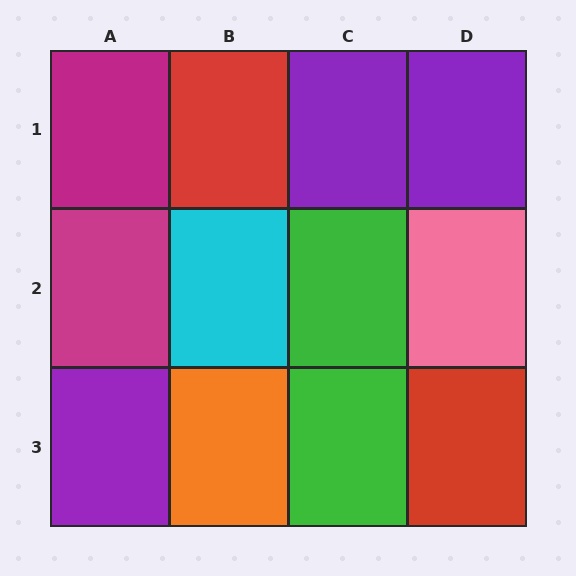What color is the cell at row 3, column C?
Green.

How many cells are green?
2 cells are green.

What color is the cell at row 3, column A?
Purple.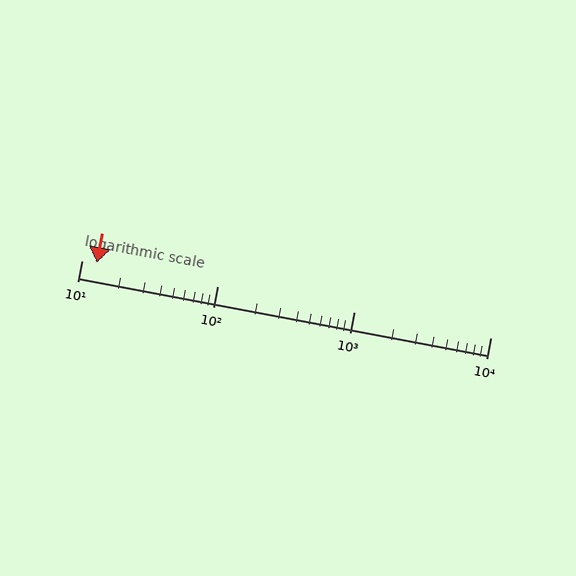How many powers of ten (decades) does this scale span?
The scale spans 3 decades, from 10 to 10000.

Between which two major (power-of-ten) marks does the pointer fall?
The pointer is between 10 and 100.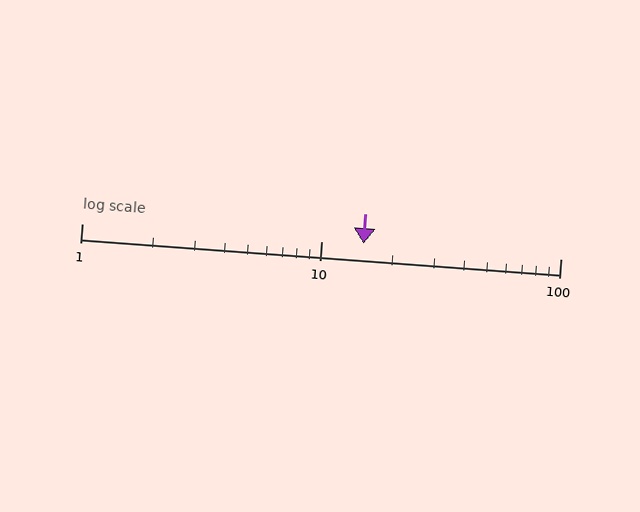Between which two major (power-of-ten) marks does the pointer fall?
The pointer is between 10 and 100.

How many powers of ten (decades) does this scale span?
The scale spans 2 decades, from 1 to 100.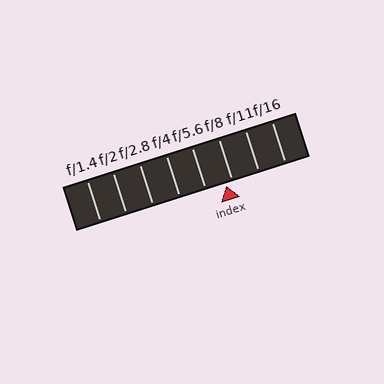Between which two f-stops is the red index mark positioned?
The index mark is between f/5.6 and f/8.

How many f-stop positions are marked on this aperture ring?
There are 8 f-stop positions marked.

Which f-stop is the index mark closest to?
The index mark is closest to f/8.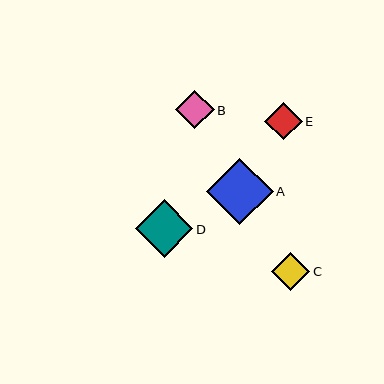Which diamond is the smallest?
Diamond E is the smallest with a size of approximately 37 pixels.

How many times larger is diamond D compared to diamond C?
Diamond D is approximately 1.5 times the size of diamond C.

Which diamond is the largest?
Diamond A is the largest with a size of approximately 67 pixels.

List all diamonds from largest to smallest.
From largest to smallest: A, D, B, C, E.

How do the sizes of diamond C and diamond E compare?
Diamond C and diamond E are approximately the same size.